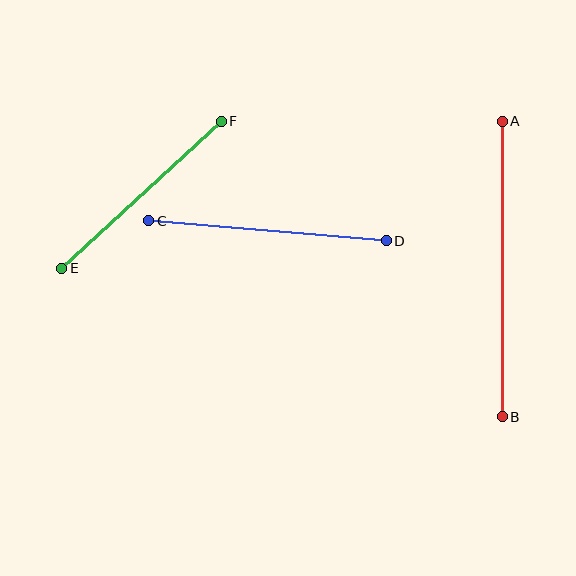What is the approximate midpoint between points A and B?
The midpoint is at approximately (502, 269) pixels.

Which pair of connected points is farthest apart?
Points A and B are farthest apart.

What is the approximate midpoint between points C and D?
The midpoint is at approximately (268, 231) pixels.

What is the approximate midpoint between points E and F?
The midpoint is at approximately (141, 195) pixels.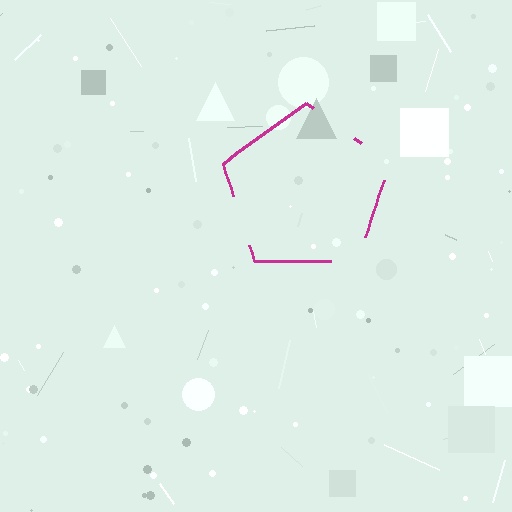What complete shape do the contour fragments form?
The contour fragments form a pentagon.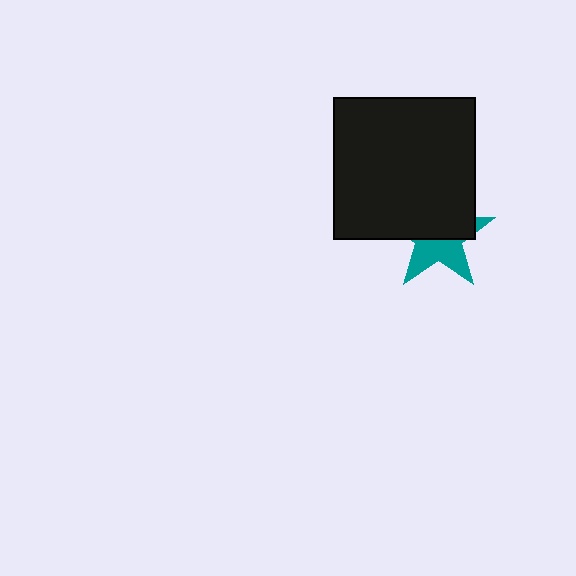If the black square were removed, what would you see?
You would see the complete teal star.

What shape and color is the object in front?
The object in front is a black square.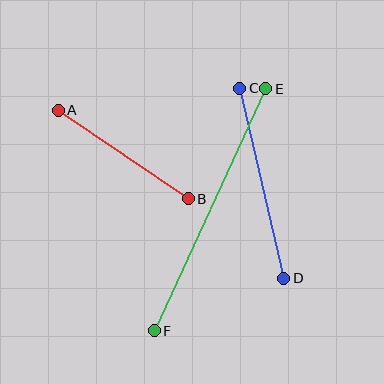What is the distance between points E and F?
The distance is approximately 267 pixels.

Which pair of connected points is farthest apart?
Points E and F are farthest apart.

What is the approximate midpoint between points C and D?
The midpoint is at approximately (262, 183) pixels.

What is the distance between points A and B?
The distance is approximately 157 pixels.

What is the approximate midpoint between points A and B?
The midpoint is at approximately (123, 155) pixels.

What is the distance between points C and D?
The distance is approximately 195 pixels.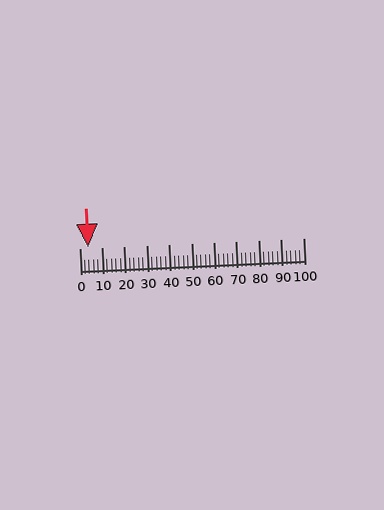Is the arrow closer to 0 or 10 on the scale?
The arrow is closer to 0.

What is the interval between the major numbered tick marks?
The major tick marks are spaced 10 units apart.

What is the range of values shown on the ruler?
The ruler shows values from 0 to 100.